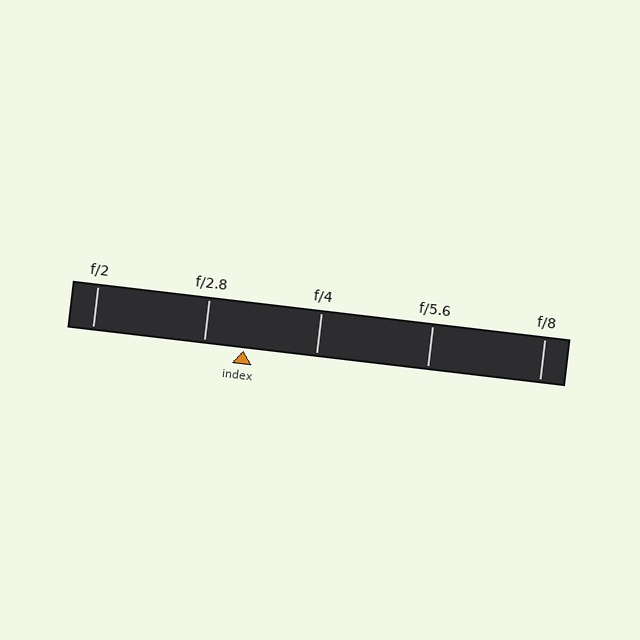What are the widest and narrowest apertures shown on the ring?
The widest aperture shown is f/2 and the narrowest is f/8.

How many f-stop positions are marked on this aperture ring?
There are 5 f-stop positions marked.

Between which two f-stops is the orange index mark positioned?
The index mark is between f/2.8 and f/4.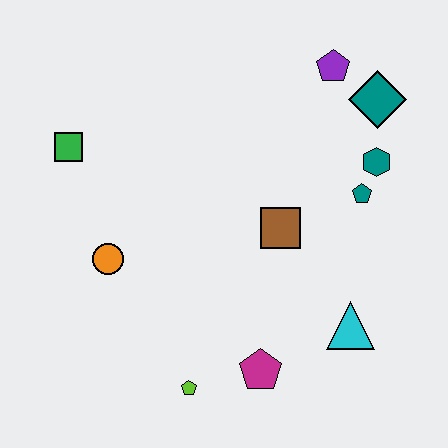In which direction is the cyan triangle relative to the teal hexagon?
The cyan triangle is below the teal hexagon.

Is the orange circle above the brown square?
No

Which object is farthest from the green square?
The cyan triangle is farthest from the green square.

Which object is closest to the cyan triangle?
The magenta pentagon is closest to the cyan triangle.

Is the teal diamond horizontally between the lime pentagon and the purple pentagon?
No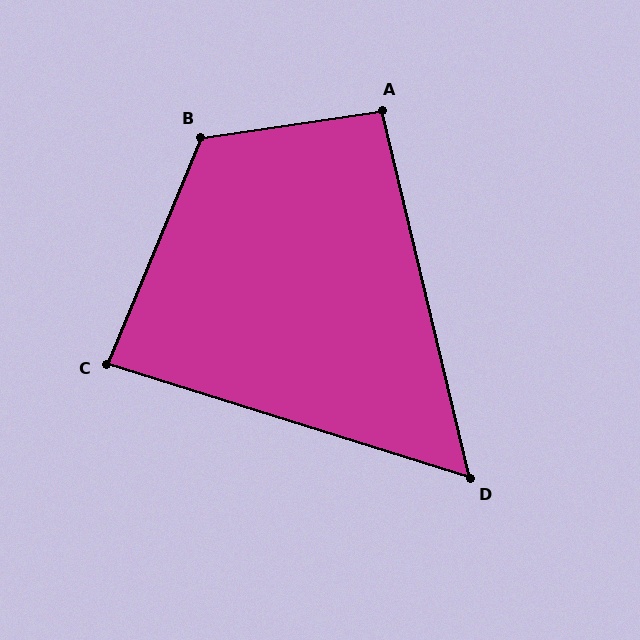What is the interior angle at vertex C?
Approximately 85 degrees (acute).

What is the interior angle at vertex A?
Approximately 95 degrees (obtuse).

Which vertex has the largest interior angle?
B, at approximately 121 degrees.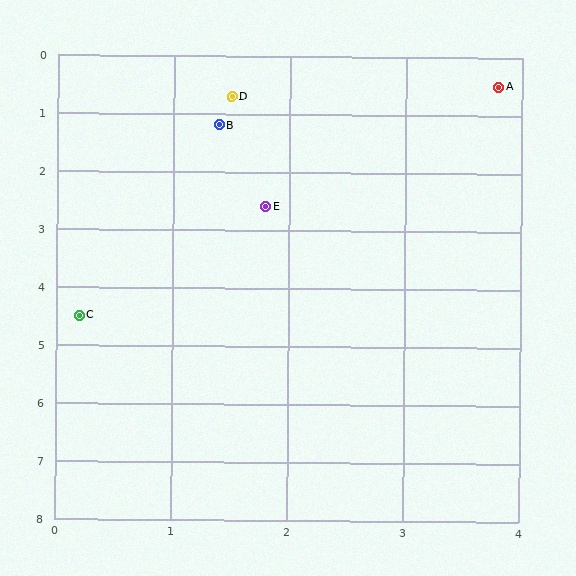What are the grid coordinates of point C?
Point C is at approximately (0.2, 4.5).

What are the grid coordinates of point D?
Point D is at approximately (1.5, 0.7).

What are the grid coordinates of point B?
Point B is at approximately (1.4, 1.2).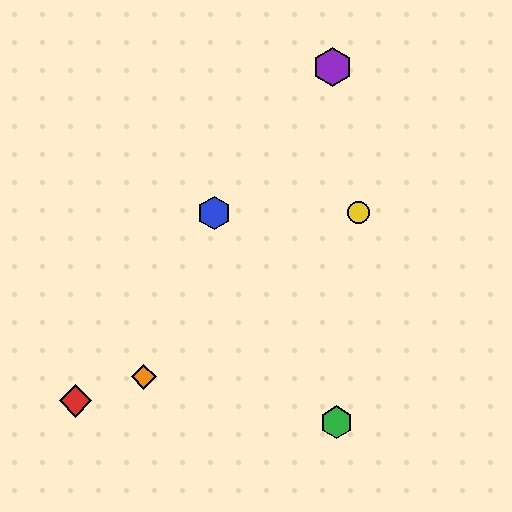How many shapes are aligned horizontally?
2 shapes (the blue hexagon, the yellow circle) are aligned horizontally.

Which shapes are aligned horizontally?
The blue hexagon, the yellow circle are aligned horizontally.